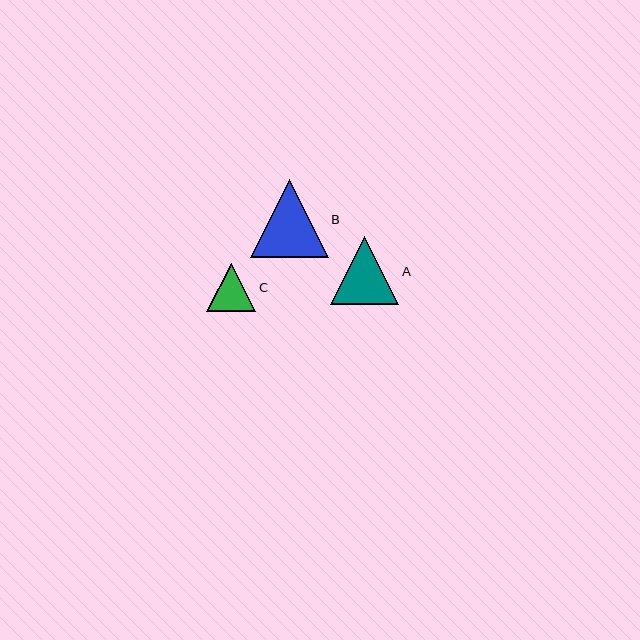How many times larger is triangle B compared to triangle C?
Triangle B is approximately 1.6 times the size of triangle C.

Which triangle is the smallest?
Triangle C is the smallest with a size of approximately 49 pixels.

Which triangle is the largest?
Triangle B is the largest with a size of approximately 78 pixels.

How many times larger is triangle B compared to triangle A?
Triangle B is approximately 1.1 times the size of triangle A.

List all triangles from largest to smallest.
From largest to smallest: B, A, C.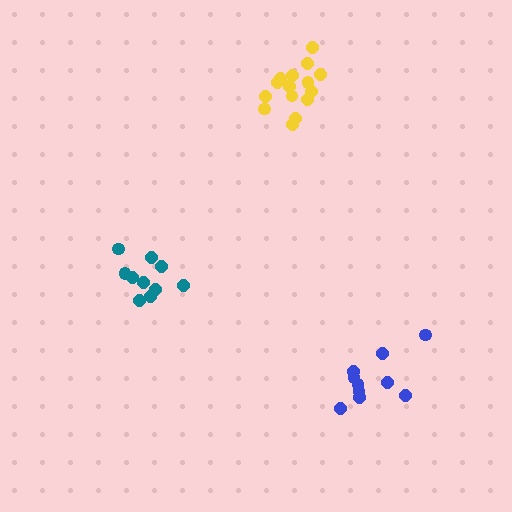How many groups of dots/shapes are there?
There are 3 groups.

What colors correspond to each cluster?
The clusters are colored: blue, yellow, teal.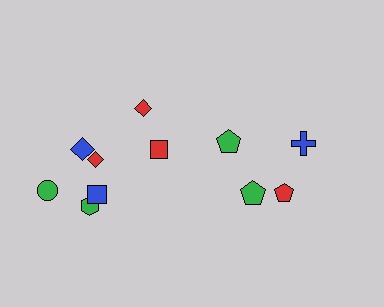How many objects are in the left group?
There are 7 objects.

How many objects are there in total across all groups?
There are 11 objects.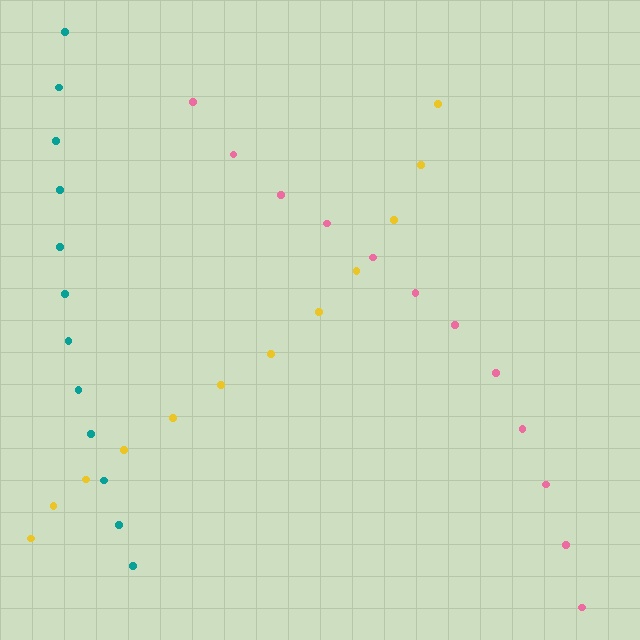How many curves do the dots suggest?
There are 3 distinct paths.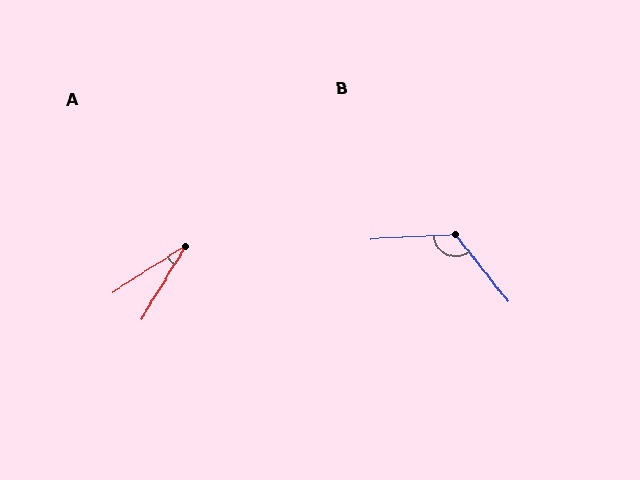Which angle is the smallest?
A, at approximately 26 degrees.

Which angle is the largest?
B, at approximately 125 degrees.